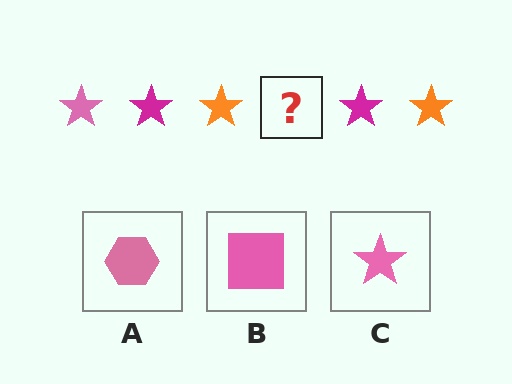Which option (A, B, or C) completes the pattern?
C.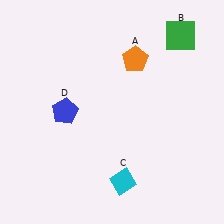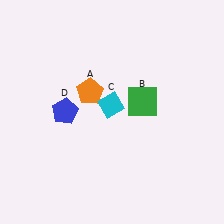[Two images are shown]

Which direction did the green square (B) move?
The green square (B) moved down.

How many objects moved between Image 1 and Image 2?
3 objects moved between the two images.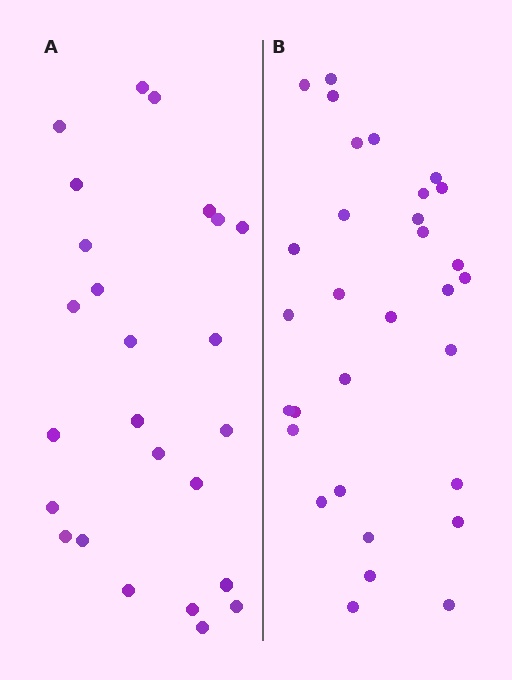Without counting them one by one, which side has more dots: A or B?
Region B (the right region) has more dots.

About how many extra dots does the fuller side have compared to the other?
Region B has about 6 more dots than region A.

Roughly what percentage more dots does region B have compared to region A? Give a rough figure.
About 25% more.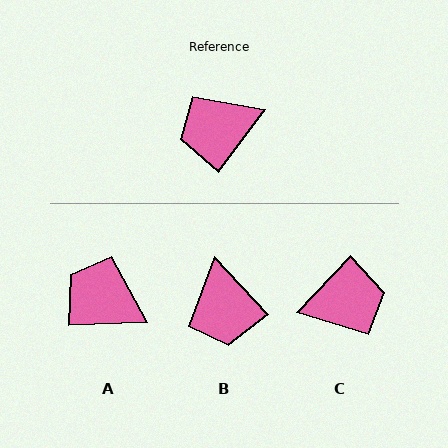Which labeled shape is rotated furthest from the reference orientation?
C, about 174 degrees away.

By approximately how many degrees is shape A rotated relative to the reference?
Approximately 51 degrees clockwise.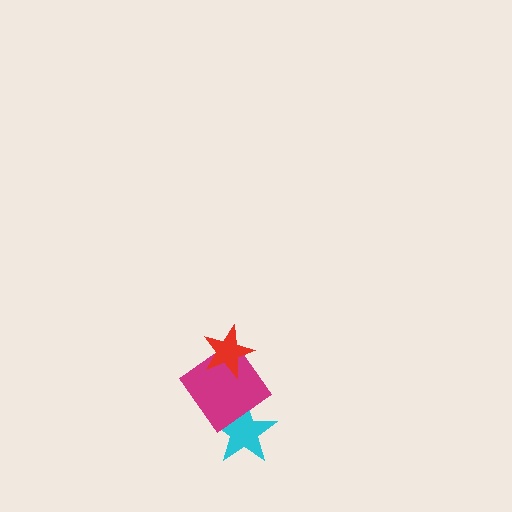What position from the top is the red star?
The red star is 1st from the top.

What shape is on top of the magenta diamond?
The red star is on top of the magenta diamond.